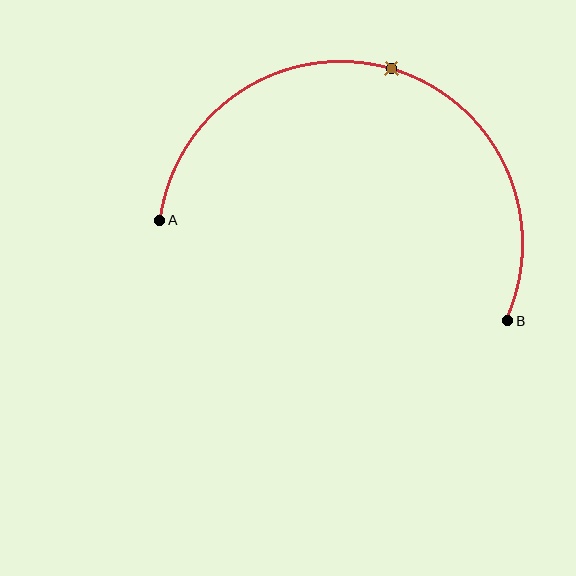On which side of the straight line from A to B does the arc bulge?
The arc bulges above the straight line connecting A and B.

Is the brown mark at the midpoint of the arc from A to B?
Yes. The brown mark lies on the arc at equal arc-length from both A and B — it is the arc midpoint.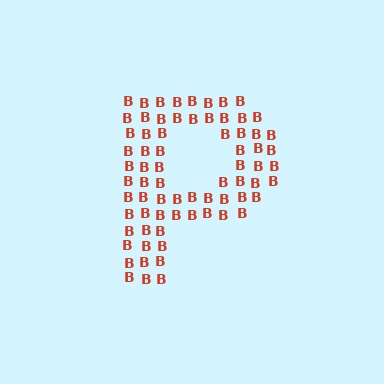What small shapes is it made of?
It is made of small letter B's.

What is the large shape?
The large shape is the letter P.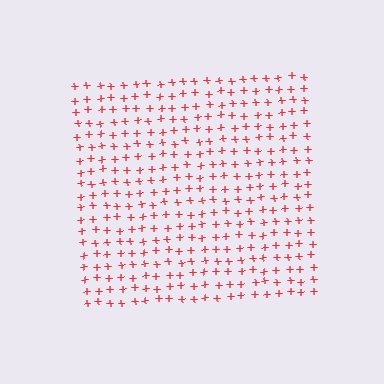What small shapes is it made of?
It is made of small plus signs.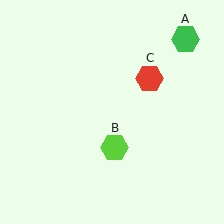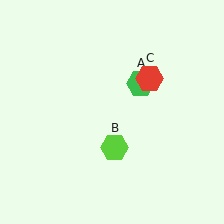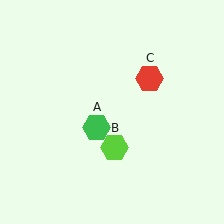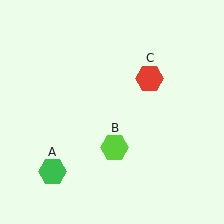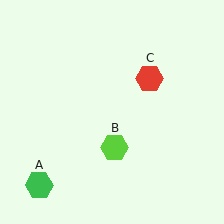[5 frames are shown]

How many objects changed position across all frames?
1 object changed position: green hexagon (object A).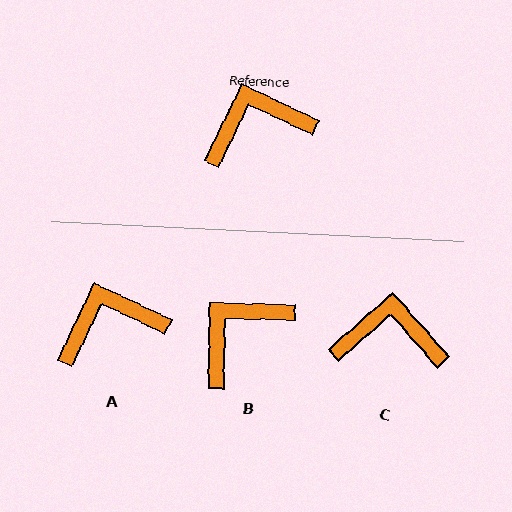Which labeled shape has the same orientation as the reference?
A.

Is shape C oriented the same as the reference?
No, it is off by about 23 degrees.